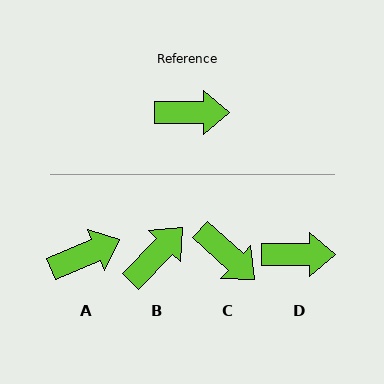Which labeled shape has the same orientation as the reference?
D.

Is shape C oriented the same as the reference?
No, it is off by about 43 degrees.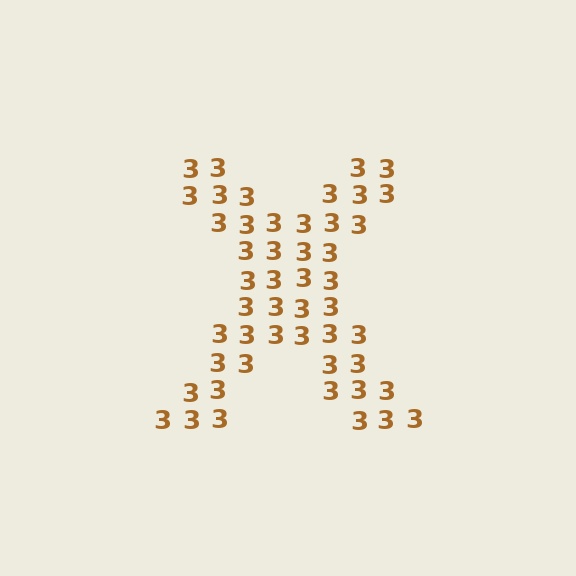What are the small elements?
The small elements are digit 3's.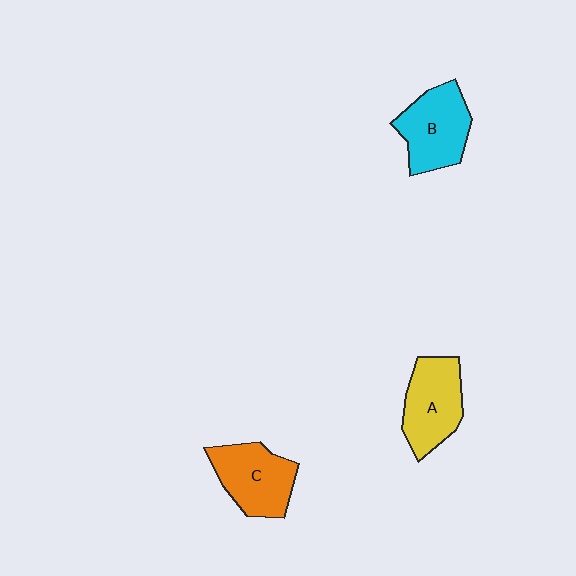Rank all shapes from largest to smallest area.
From largest to smallest: B (cyan), C (orange), A (yellow).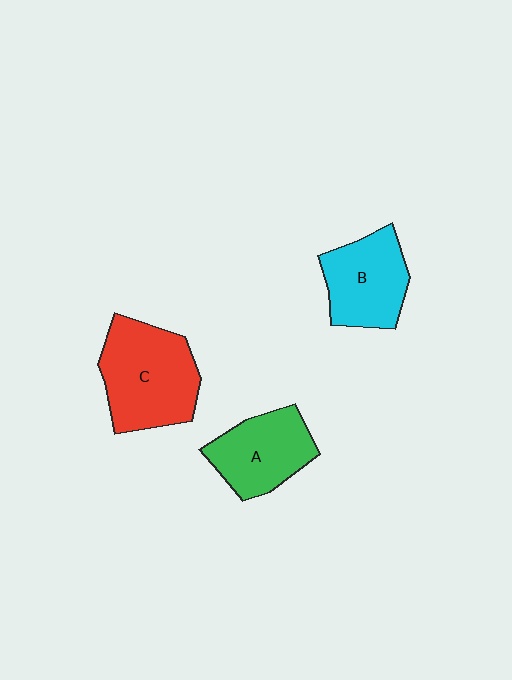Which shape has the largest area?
Shape C (red).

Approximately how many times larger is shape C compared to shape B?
Approximately 1.3 times.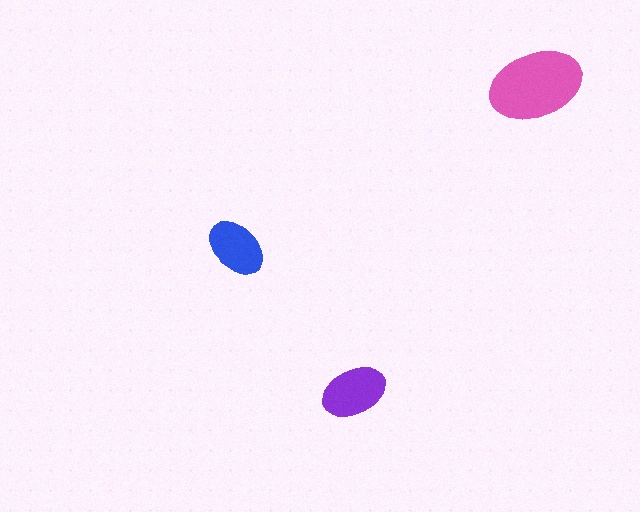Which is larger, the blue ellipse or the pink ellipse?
The pink one.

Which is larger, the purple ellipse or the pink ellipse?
The pink one.